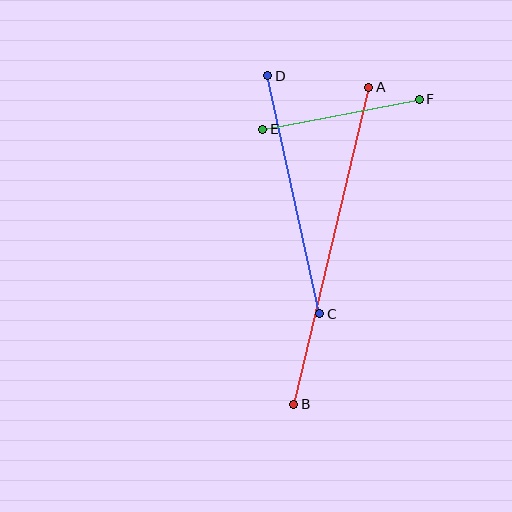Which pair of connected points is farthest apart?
Points A and B are farthest apart.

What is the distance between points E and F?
The distance is approximately 160 pixels.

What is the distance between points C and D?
The distance is approximately 243 pixels.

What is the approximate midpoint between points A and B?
The midpoint is at approximately (331, 246) pixels.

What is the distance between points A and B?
The distance is approximately 326 pixels.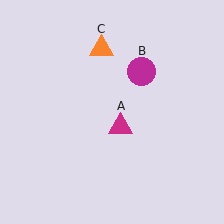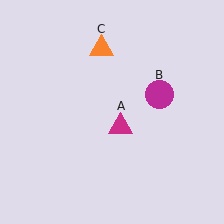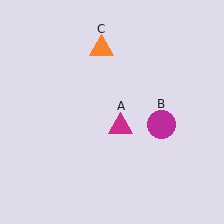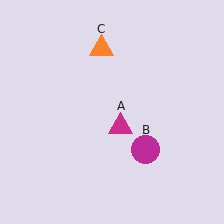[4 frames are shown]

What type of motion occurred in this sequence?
The magenta circle (object B) rotated clockwise around the center of the scene.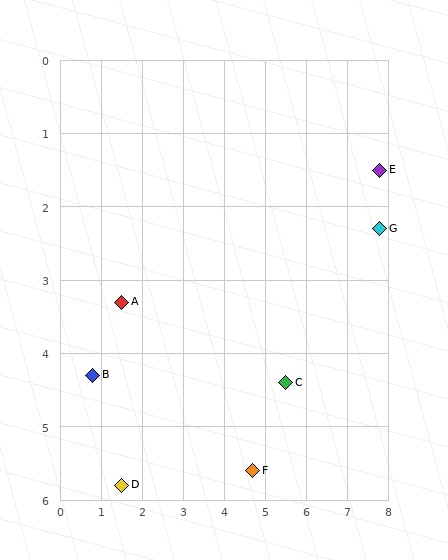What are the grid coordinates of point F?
Point F is at approximately (4.7, 5.6).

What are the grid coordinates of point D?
Point D is at approximately (1.5, 5.8).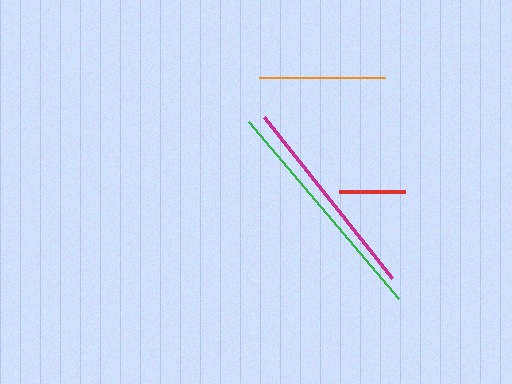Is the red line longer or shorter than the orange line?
The orange line is longer than the red line.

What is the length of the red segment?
The red segment is approximately 66 pixels long.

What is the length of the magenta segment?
The magenta segment is approximately 206 pixels long.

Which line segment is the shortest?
The red line is the shortest at approximately 66 pixels.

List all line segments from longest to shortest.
From longest to shortest: green, magenta, orange, red.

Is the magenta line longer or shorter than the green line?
The green line is longer than the magenta line.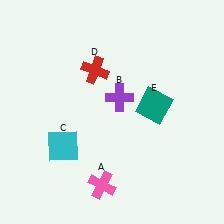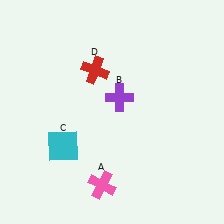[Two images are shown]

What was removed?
The teal square (E) was removed in Image 2.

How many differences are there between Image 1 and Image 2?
There is 1 difference between the two images.